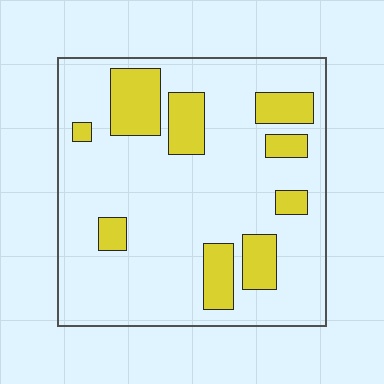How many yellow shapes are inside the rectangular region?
9.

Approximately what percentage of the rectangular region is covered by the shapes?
Approximately 20%.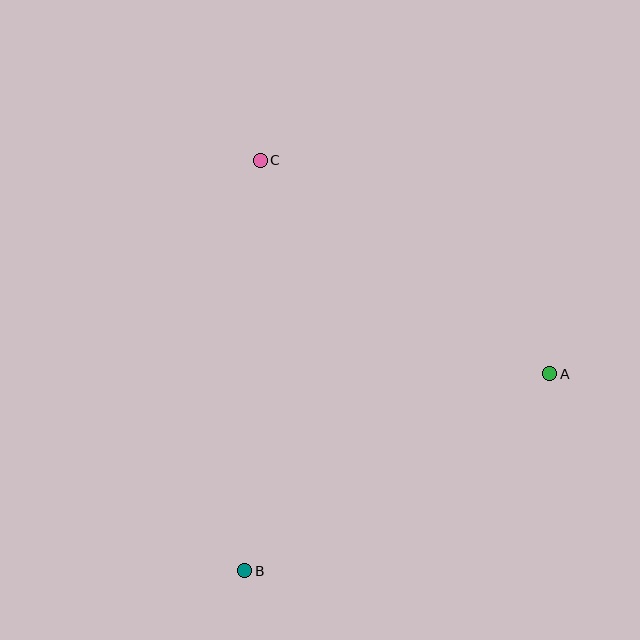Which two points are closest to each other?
Points A and C are closest to each other.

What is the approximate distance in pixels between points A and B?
The distance between A and B is approximately 363 pixels.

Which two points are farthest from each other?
Points B and C are farthest from each other.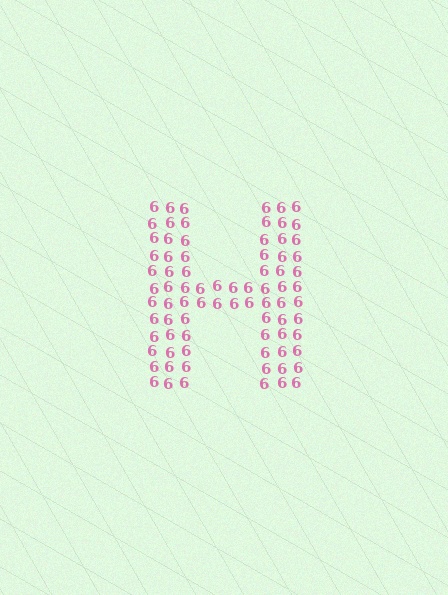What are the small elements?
The small elements are digit 6's.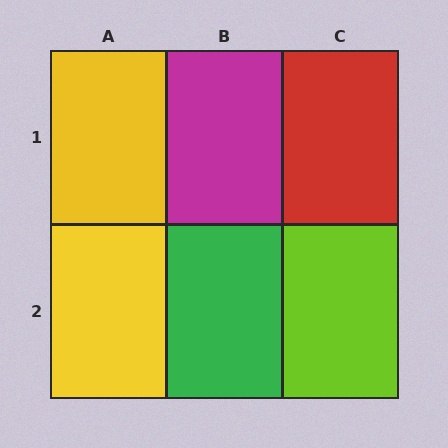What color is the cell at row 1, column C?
Red.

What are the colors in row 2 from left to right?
Yellow, green, lime.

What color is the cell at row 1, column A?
Yellow.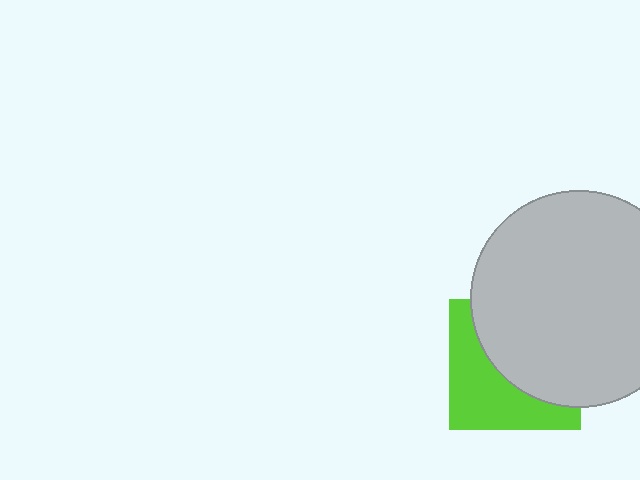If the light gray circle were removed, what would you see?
You would see the complete lime square.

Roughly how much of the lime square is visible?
A small part of it is visible (roughly 44%).